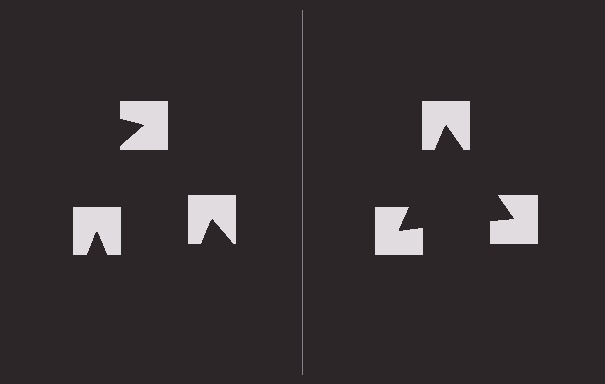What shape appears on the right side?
An illusory triangle.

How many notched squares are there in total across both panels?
6 — 3 on each side.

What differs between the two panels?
The notched squares are positioned identically on both sides; only the wedge orientations differ. On the right they align to a triangle; on the left they are misaligned.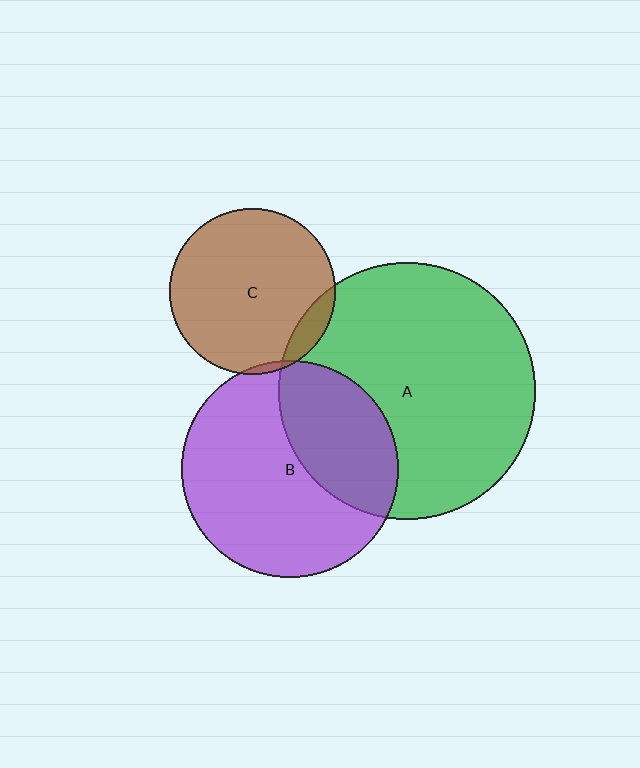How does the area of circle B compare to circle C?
Approximately 1.7 times.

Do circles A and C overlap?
Yes.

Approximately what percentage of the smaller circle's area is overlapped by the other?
Approximately 10%.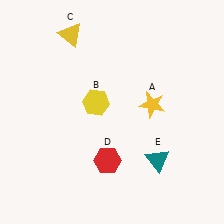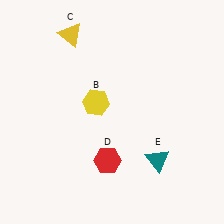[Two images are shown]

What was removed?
The yellow star (A) was removed in Image 2.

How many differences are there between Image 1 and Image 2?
There is 1 difference between the two images.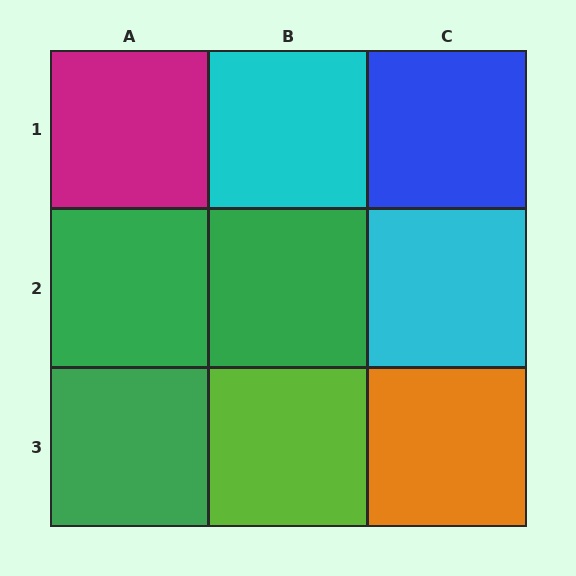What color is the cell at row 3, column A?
Green.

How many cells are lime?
1 cell is lime.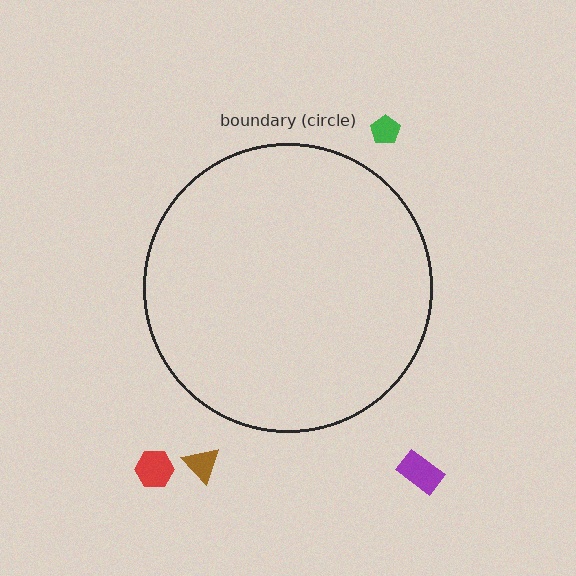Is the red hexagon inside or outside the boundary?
Outside.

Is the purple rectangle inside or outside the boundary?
Outside.